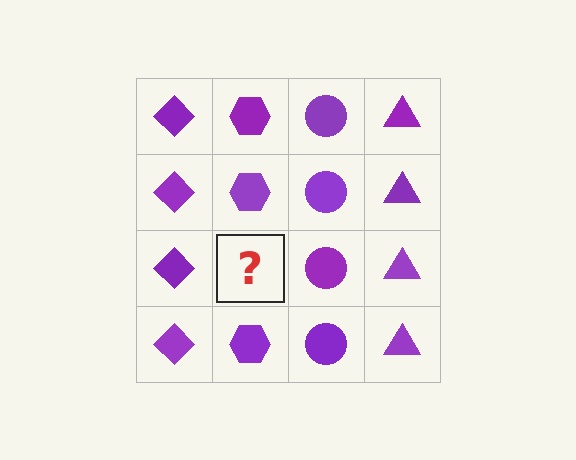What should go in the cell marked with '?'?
The missing cell should contain a purple hexagon.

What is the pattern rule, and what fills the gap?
The rule is that each column has a consistent shape. The gap should be filled with a purple hexagon.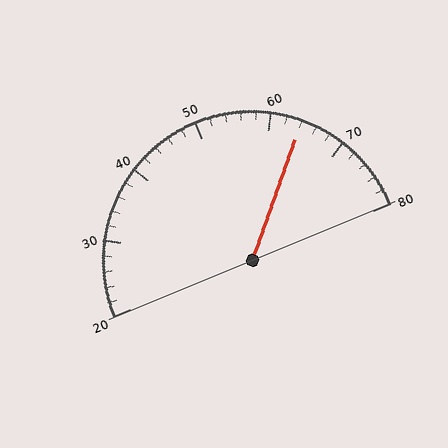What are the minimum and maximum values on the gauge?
The gauge ranges from 20 to 80.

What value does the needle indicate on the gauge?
The needle indicates approximately 64.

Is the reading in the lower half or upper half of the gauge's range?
The reading is in the upper half of the range (20 to 80).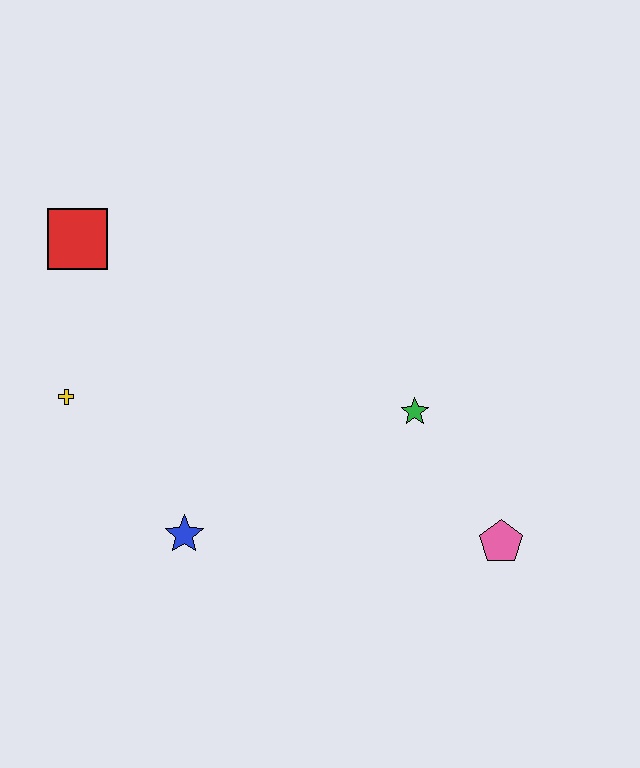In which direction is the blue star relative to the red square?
The blue star is below the red square.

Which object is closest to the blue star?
The yellow cross is closest to the blue star.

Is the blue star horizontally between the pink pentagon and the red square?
Yes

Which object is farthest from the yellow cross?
The pink pentagon is farthest from the yellow cross.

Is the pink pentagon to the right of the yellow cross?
Yes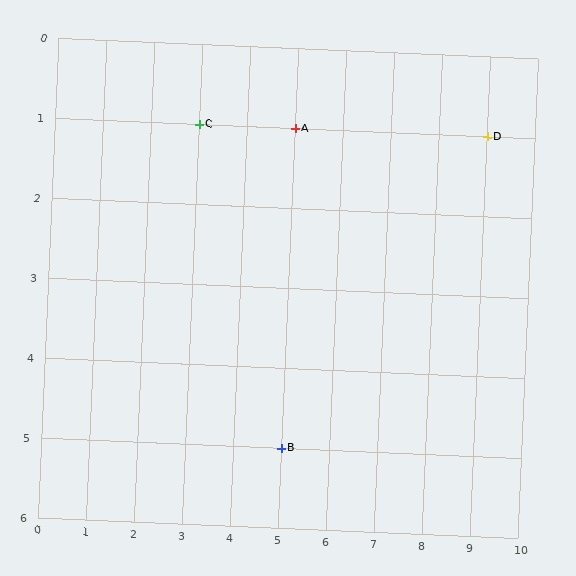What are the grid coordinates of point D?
Point D is at grid coordinates (9, 1).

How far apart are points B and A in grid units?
Points B and A are 4 rows apart.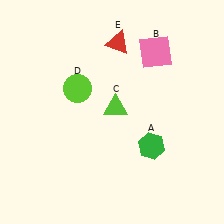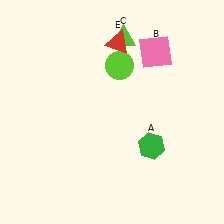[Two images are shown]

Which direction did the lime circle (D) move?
The lime circle (D) moved right.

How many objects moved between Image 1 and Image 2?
2 objects moved between the two images.